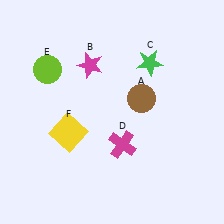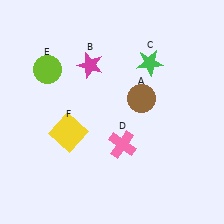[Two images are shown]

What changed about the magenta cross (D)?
In Image 1, D is magenta. In Image 2, it changed to pink.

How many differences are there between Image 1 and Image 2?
There is 1 difference between the two images.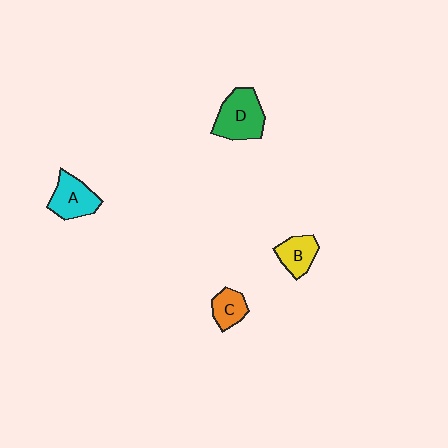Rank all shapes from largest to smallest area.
From largest to smallest: D (green), A (cyan), B (yellow), C (orange).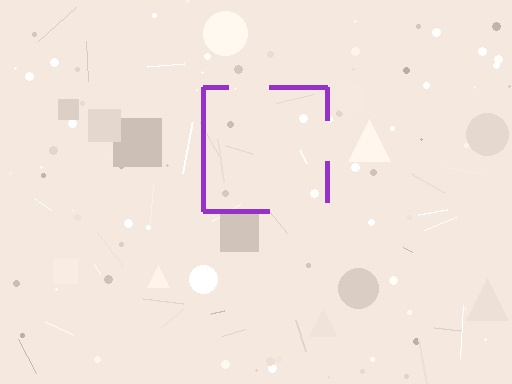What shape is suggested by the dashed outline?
The dashed outline suggests a square.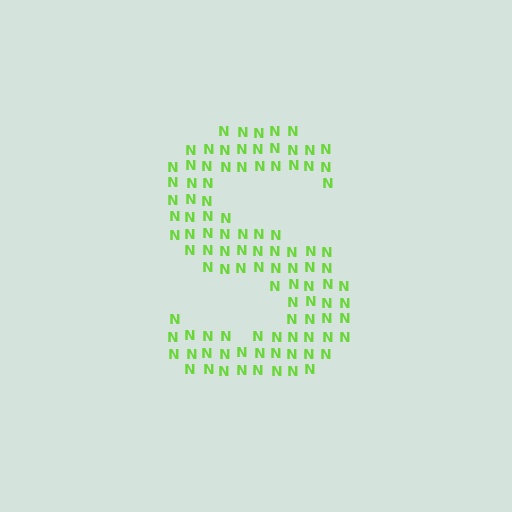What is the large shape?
The large shape is the letter S.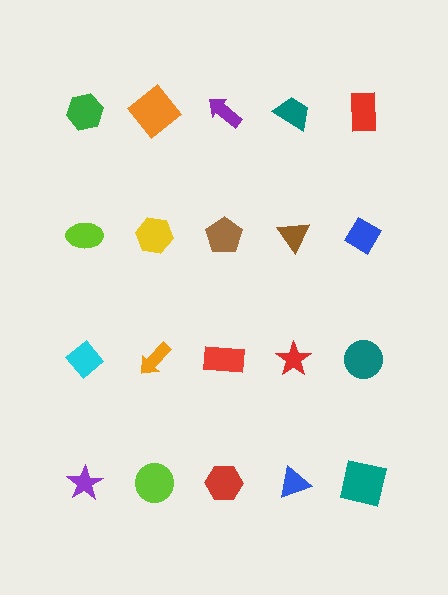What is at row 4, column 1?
A purple star.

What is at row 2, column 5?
A blue diamond.